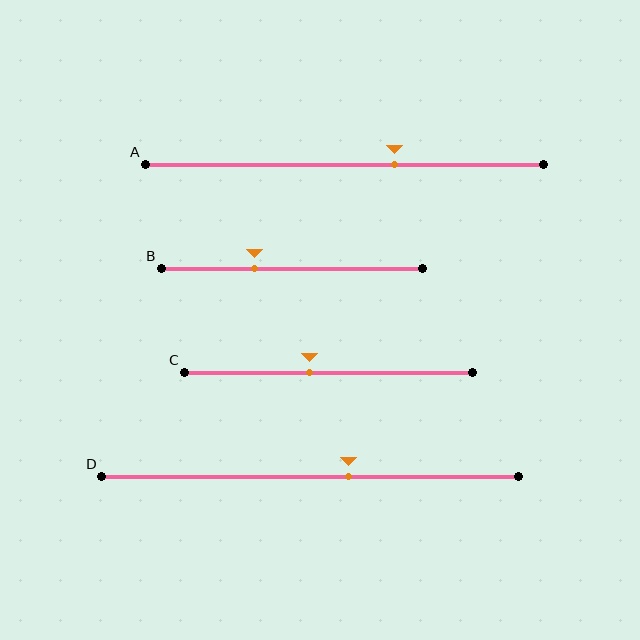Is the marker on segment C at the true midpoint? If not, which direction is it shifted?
No, the marker on segment C is shifted to the left by about 6% of the segment length.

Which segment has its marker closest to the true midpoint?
Segment C has its marker closest to the true midpoint.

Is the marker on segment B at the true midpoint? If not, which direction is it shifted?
No, the marker on segment B is shifted to the left by about 14% of the segment length.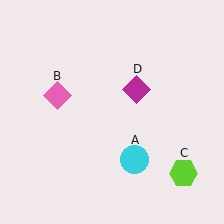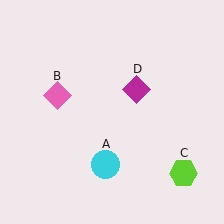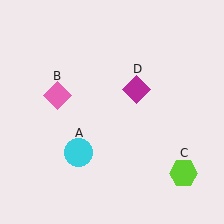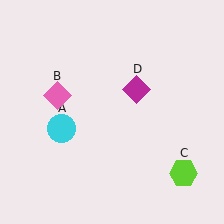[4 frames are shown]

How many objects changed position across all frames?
1 object changed position: cyan circle (object A).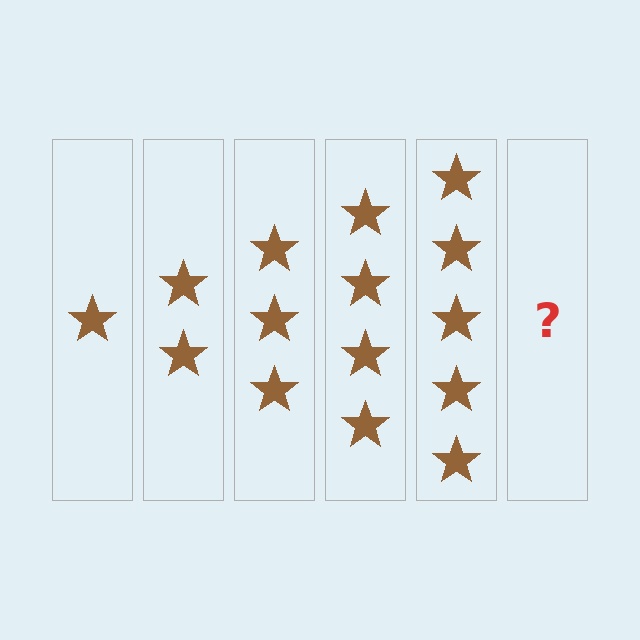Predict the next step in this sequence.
The next step is 6 stars.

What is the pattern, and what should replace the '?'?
The pattern is that each step adds one more star. The '?' should be 6 stars.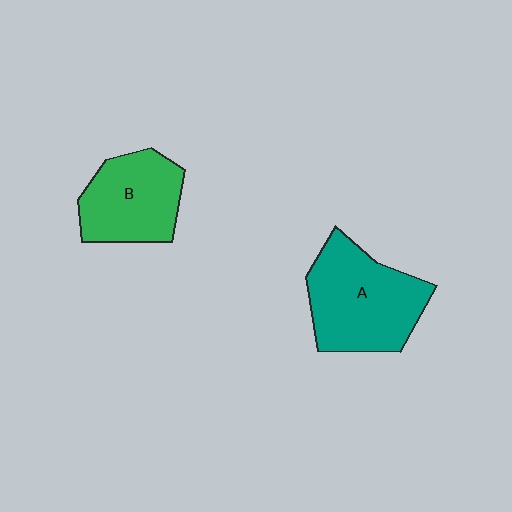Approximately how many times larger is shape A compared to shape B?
Approximately 1.3 times.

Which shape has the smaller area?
Shape B (green).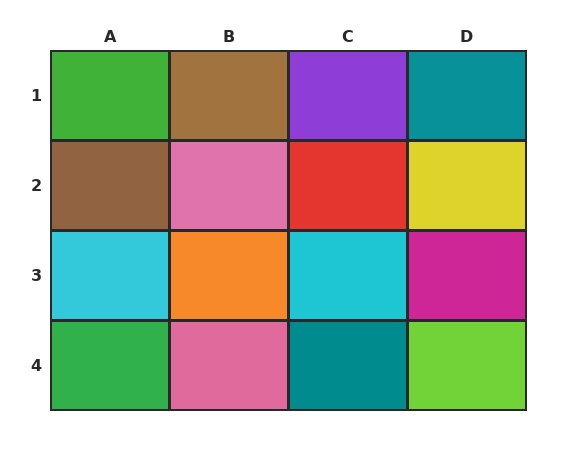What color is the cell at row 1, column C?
Purple.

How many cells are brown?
2 cells are brown.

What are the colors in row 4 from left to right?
Green, pink, teal, lime.